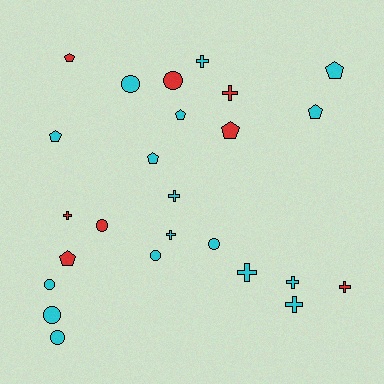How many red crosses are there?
There are 3 red crosses.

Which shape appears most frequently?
Cross, with 9 objects.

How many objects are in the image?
There are 25 objects.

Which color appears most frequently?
Cyan, with 17 objects.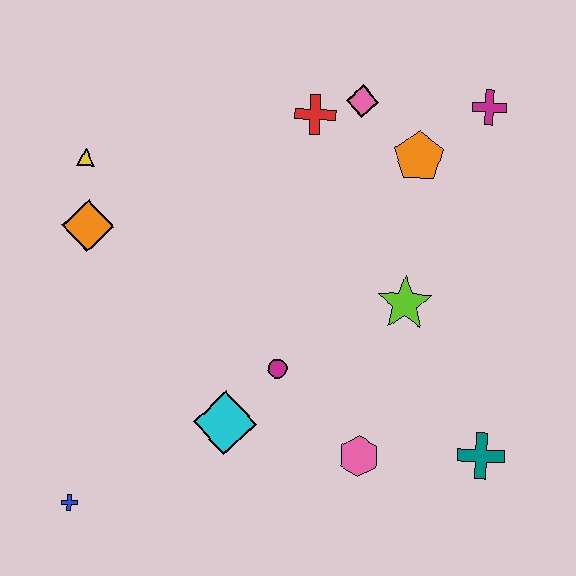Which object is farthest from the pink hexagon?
The yellow triangle is farthest from the pink hexagon.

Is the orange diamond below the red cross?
Yes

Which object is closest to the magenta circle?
The cyan diamond is closest to the magenta circle.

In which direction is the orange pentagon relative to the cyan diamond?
The orange pentagon is above the cyan diamond.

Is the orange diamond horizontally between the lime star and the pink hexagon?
No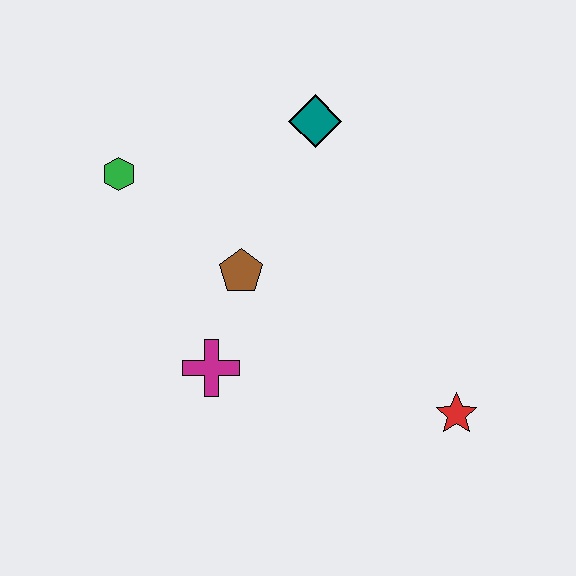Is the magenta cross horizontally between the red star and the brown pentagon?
No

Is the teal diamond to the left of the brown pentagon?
No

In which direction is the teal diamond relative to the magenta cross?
The teal diamond is above the magenta cross.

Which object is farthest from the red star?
The green hexagon is farthest from the red star.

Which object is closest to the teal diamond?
The brown pentagon is closest to the teal diamond.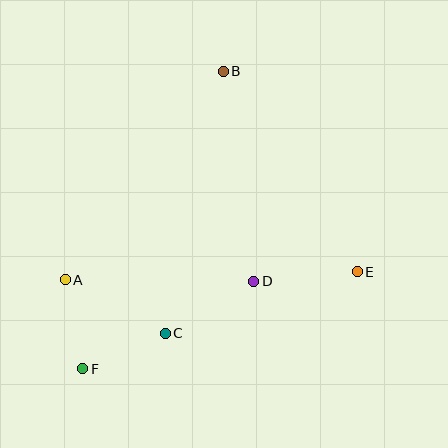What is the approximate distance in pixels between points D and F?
The distance between D and F is approximately 192 pixels.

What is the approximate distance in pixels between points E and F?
The distance between E and F is approximately 291 pixels.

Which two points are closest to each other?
Points C and F are closest to each other.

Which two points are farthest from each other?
Points B and F are farthest from each other.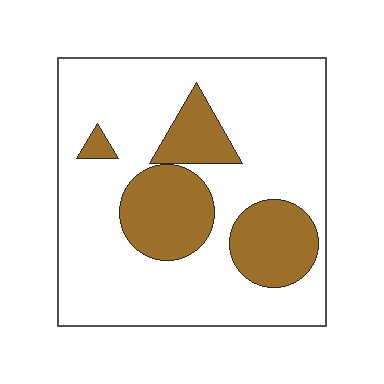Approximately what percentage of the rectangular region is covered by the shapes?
Approximately 25%.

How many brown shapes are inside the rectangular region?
4.